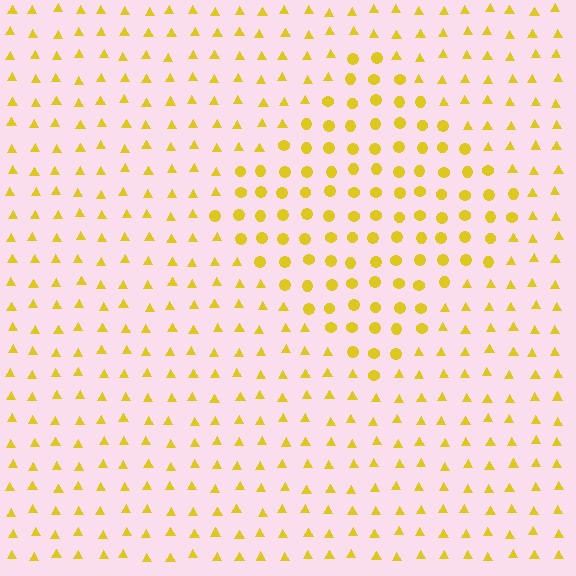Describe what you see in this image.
The image is filled with small yellow elements arranged in a uniform grid. A diamond-shaped region contains circles, while the surrounding area contains triangles. The boundary is defined purely by the change in element shape.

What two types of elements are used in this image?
The image uses circles inside the diamond region and triangles outside it.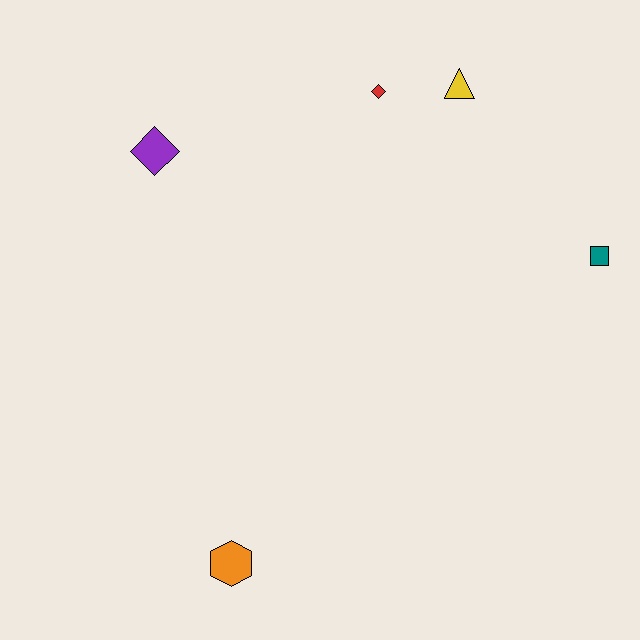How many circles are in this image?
There are no circles.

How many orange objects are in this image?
There is 1 orange object.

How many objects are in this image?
There are 5 objects.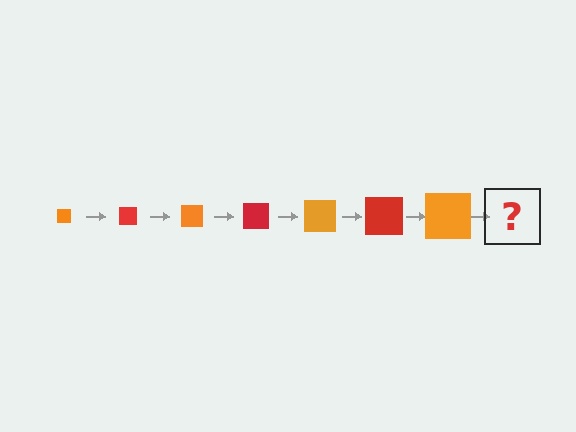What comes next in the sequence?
The next element should be a red square, larger than the previous one.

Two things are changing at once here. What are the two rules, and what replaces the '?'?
The two rules are that the square grows larger each step and the color cycles through orange and red. The '?' should be a red square, larger than the previous one.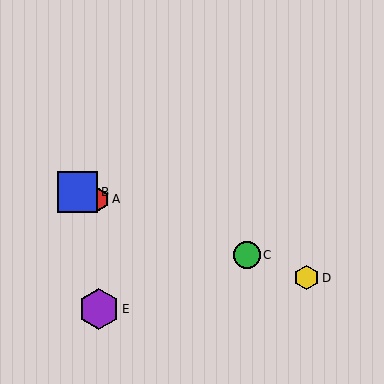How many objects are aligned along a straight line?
4 objects (A, B, C, D) are aligned along a straight line.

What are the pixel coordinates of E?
Object E is at (99, 309).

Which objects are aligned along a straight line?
Objects A, B, C, D are aligned along a straight line.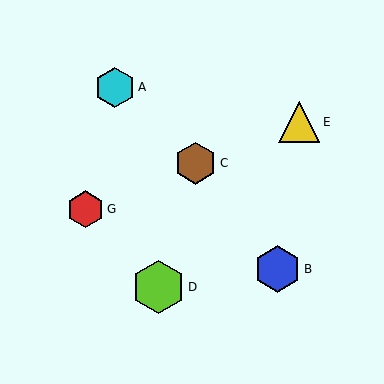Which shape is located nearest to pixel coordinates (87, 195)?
The red hexagon (labeled G) at (86, 209) is nearest to that location.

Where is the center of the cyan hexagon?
The center of the cyan hexagon is at (115, 87).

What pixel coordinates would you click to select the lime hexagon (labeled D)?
Click at (159, 287) to select the lime hexagon D.